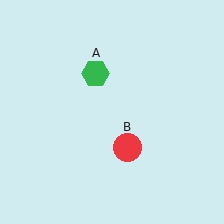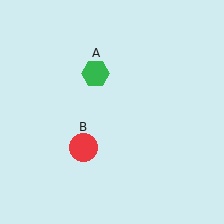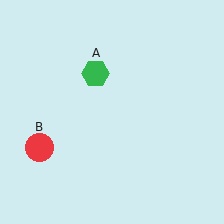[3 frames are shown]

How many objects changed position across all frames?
1 object changed position: red circle (object B).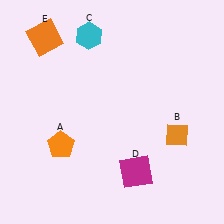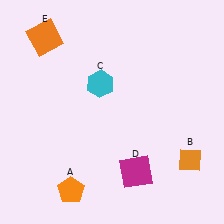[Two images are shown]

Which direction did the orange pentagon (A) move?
The orange pentagon (A) moved down.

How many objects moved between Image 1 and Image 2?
3 objects moved between the two images.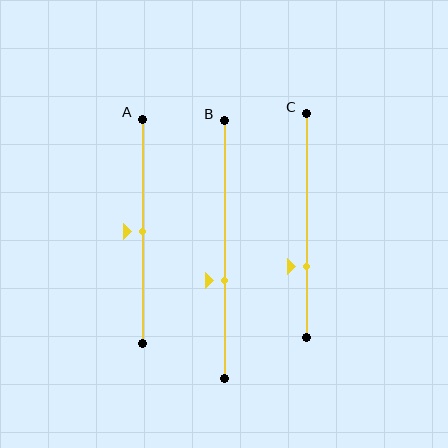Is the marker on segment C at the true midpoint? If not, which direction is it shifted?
No, the marker on segment C is shifted downward by about 18% of the segment length.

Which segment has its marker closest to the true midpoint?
Segment A has its marker closest to the true midpoint.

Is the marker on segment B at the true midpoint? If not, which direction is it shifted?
No, the marker on segment B is shifted downward by about 12% of the segment length.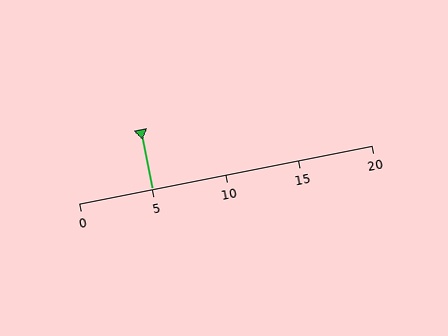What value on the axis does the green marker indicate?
The marker indicates approximately 5.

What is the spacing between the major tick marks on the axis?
The major ticks are spaced 5 apart.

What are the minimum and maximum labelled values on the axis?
The axis runs from 0 to 20.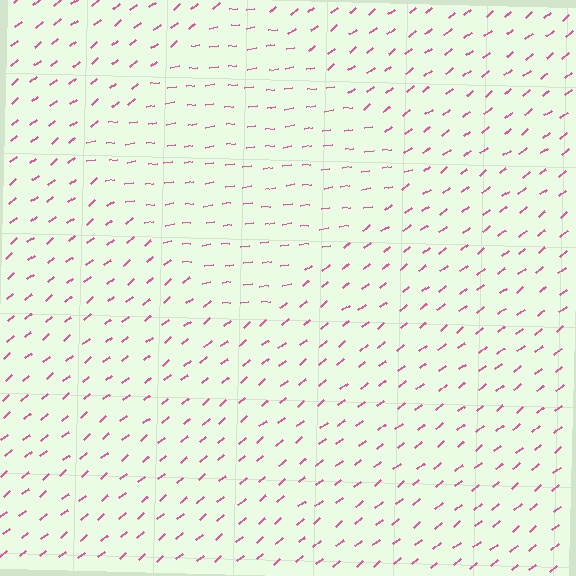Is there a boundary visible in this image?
Yes, there is a texture boundary formed by a change in line orientation.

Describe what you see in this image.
The image is filled with small pink line segments. A diamond region in the image has lines oriented differently from the surrounding lines, creating a visible texture boundary.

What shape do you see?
I see a diamond.